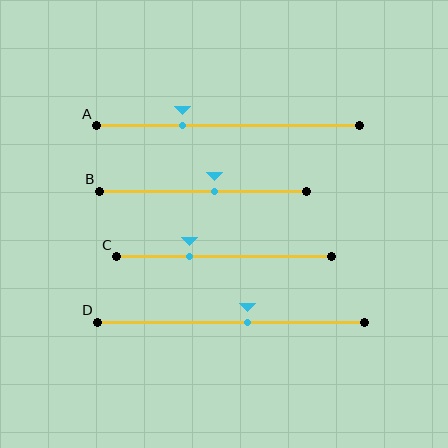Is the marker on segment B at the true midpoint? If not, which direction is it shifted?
No, the marker on segment B is shifted to the right by about 5% of the segment length.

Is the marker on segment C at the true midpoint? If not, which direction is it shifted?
No, the marker on segment C is shifted to the left by about 16% of the segment length.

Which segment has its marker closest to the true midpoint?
Segment B has its marker closest to the true midpoint.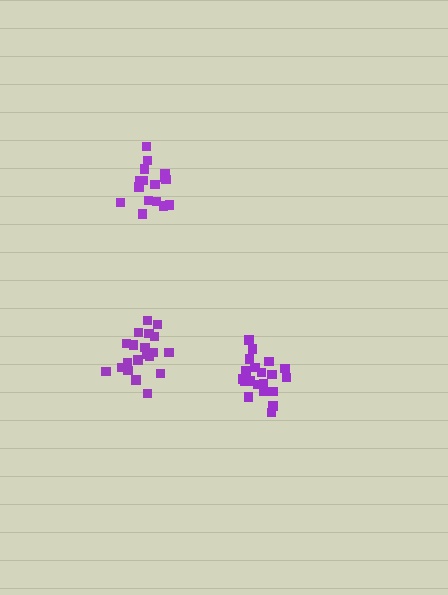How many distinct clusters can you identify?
There are 3 distinct clusters.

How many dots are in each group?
Group 1: 20 dots, Group 2: 21 dots, Group 3: 16 dots (57 total).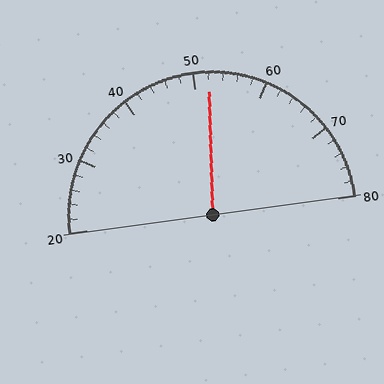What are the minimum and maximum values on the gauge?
The gauge ranges from 20 to 80.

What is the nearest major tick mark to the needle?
The nearest major tick mark is 50.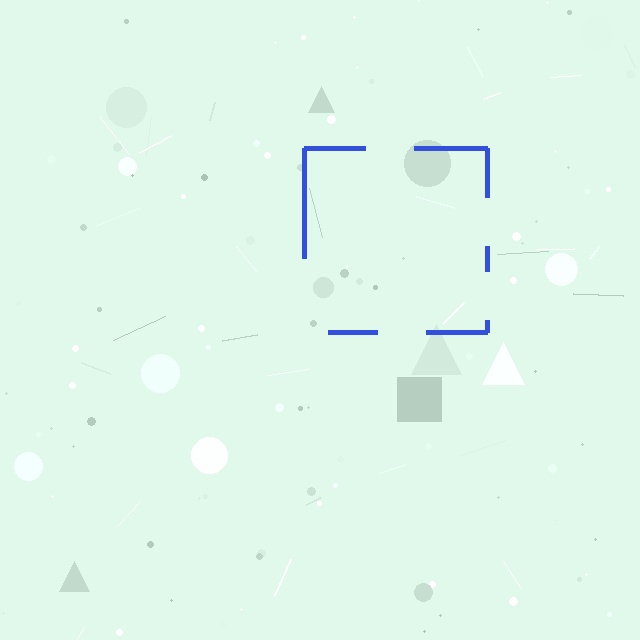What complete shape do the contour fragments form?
The contour fragments form a square.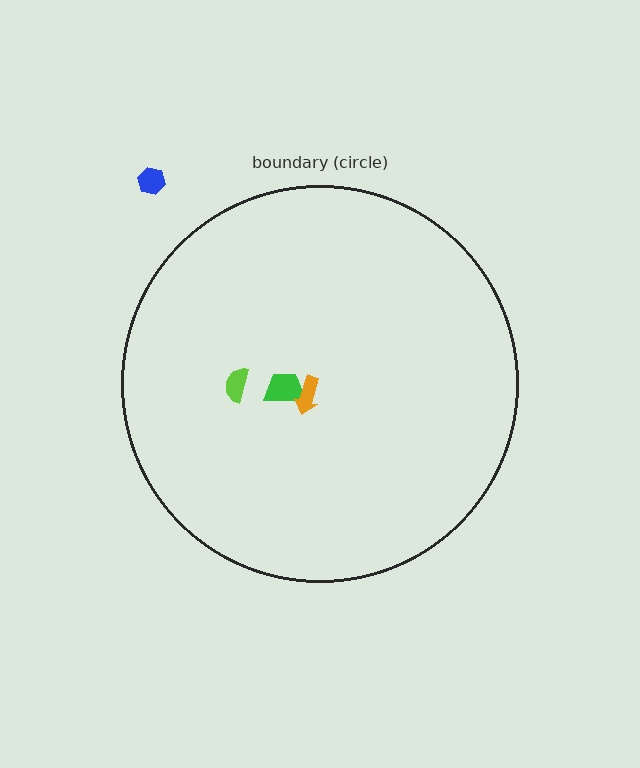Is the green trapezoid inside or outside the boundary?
Inside.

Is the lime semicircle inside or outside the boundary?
Inside.